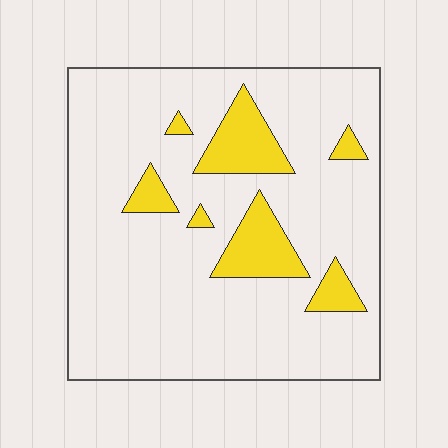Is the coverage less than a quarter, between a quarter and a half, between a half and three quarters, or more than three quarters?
Less than a quarter.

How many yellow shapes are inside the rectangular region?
7.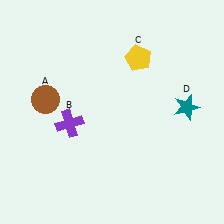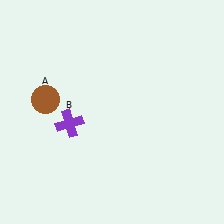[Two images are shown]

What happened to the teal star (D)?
The teal star (D) was removed in Image 2. It was in the top-right area of Image 1.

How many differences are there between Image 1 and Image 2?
There are 2 differences between the two images.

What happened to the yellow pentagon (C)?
The yellow pentagon (C) was removed in Image 2. It was in the top-right area of Image 1.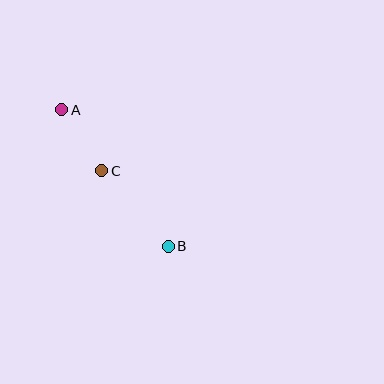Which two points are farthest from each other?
Points A and B are farthest from each other.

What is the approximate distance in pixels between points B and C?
The distance between B and C is approximately 101 pixels.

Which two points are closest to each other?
Points A and C are closest to each other.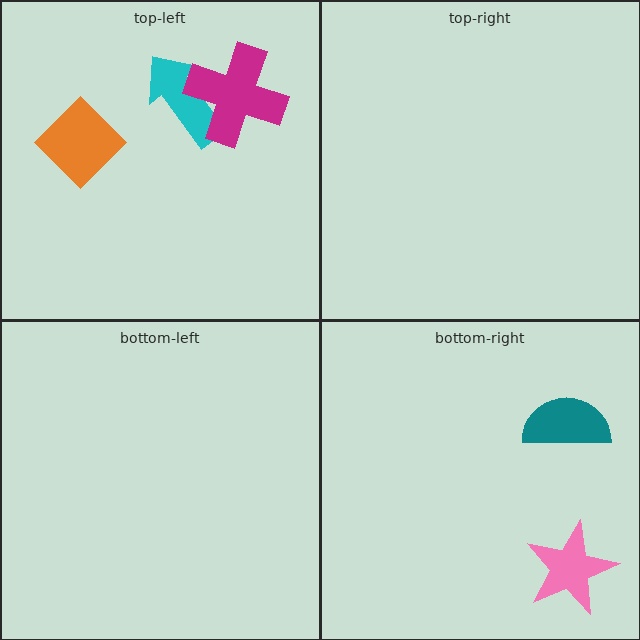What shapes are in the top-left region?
The cyan arrow, the orange diamond, the magenta cross.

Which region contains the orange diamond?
The top-left region.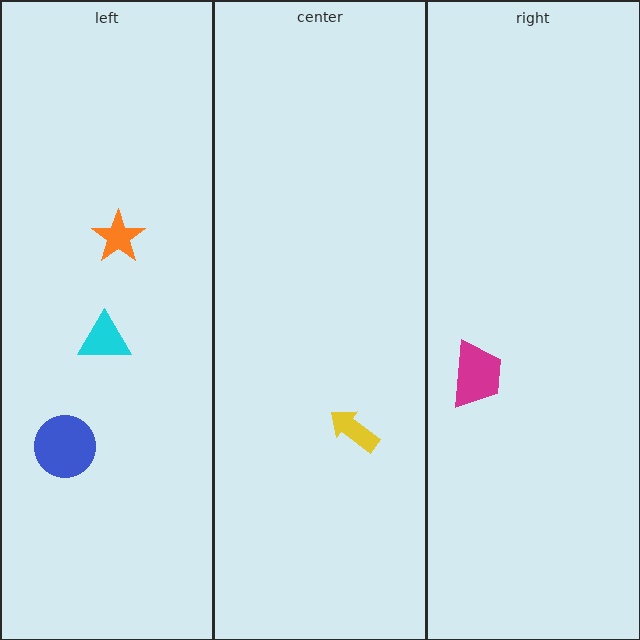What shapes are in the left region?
The cyan triangle, the orange star, the blue circle.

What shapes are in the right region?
The magenta trapezoid.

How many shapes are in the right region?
1.